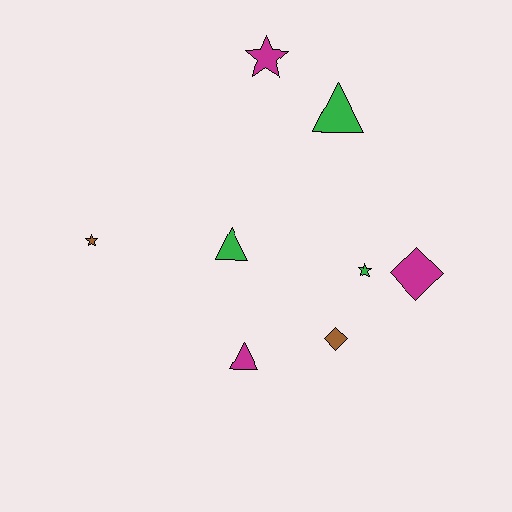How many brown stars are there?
There is 1 brown star.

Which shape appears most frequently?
Star, with 3 objects.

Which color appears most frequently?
Magenta, with 3 objects.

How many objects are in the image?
There are 8 objects.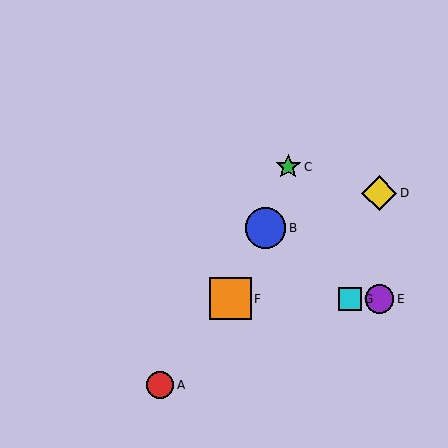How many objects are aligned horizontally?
3 objects (E, F, G) are aligned horizontally.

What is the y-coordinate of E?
Object E is at y≈299.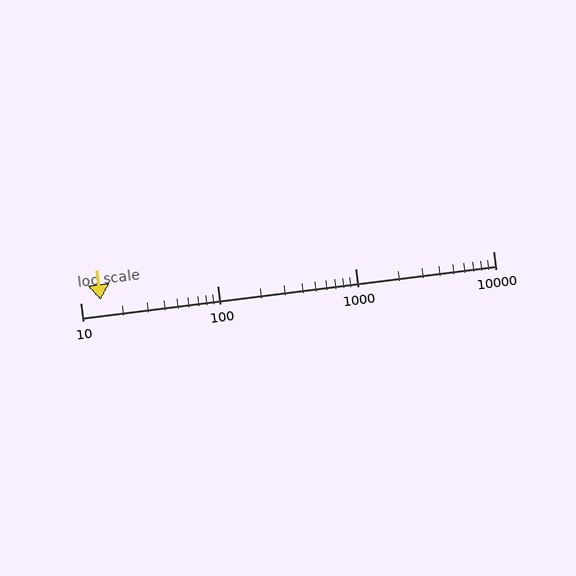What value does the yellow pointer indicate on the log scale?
The pointer indicates approximately 14.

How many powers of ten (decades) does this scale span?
The scale spans 3 decades, from 10 to 10000.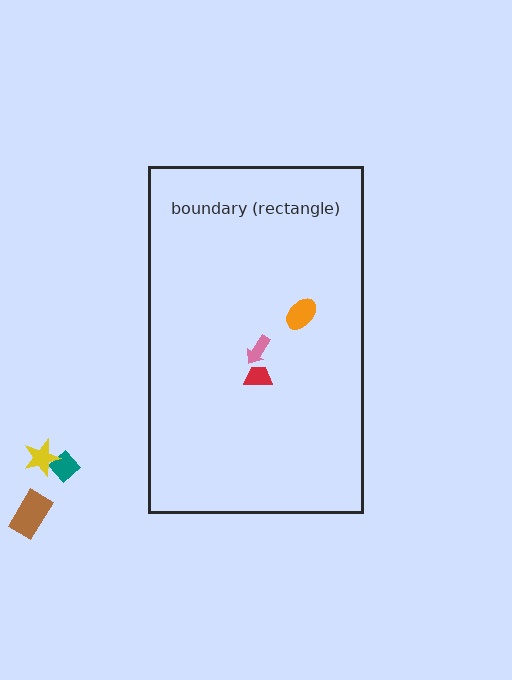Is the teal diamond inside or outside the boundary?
Outside.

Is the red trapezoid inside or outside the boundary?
Inside.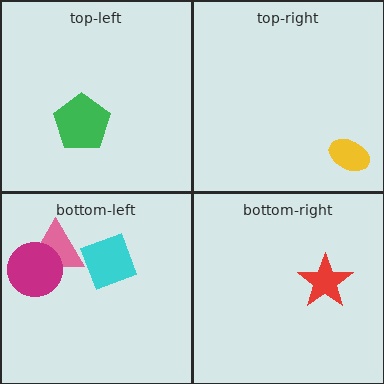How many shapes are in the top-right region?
1.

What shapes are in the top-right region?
The yellow ellipse.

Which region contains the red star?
The bottom-right region.